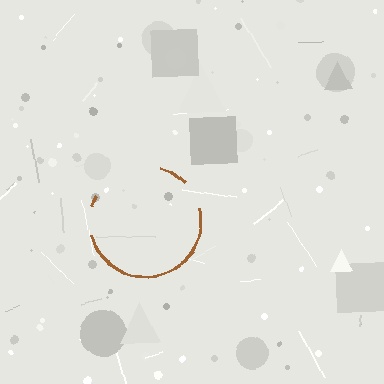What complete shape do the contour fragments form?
The contour fragments form a circle.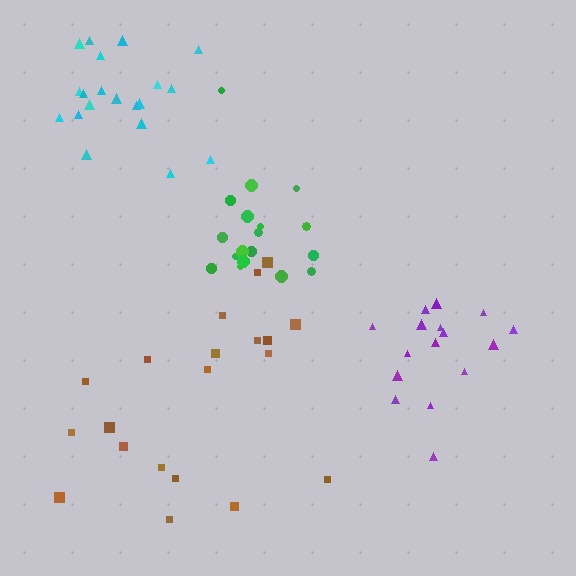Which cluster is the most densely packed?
Purple.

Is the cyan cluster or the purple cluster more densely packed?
Purple.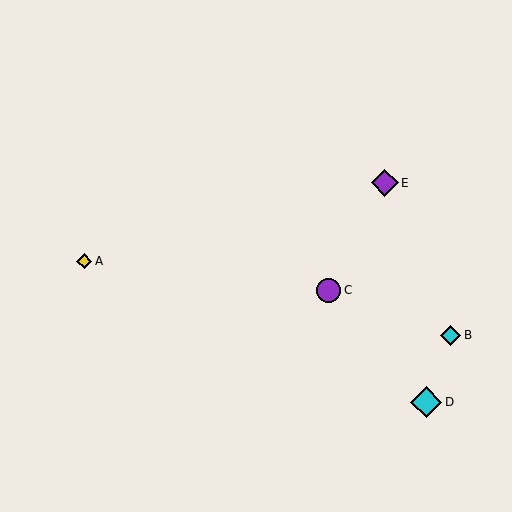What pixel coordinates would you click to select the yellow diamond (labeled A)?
Click at (84, 261) to select the yellow diamond A.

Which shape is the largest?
The cyan diamond (labeled D) is the largest.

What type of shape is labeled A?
Shape A is a yellow diamond.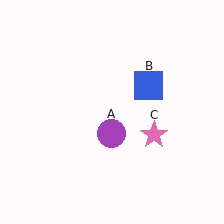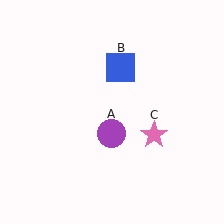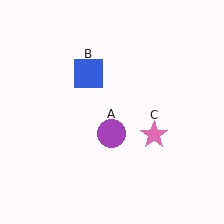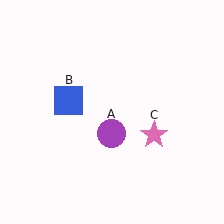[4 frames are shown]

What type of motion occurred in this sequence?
The blue square (object B) rotated counterclockwise around the center of the scene.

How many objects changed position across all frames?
1 object changed position: blue square (object B).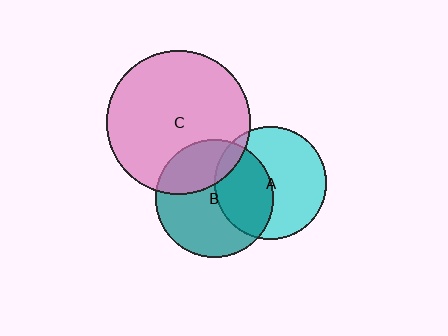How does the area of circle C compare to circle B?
Approximately 1.5 times.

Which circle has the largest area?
Circle C (pink).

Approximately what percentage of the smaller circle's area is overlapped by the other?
Approximately 40%.